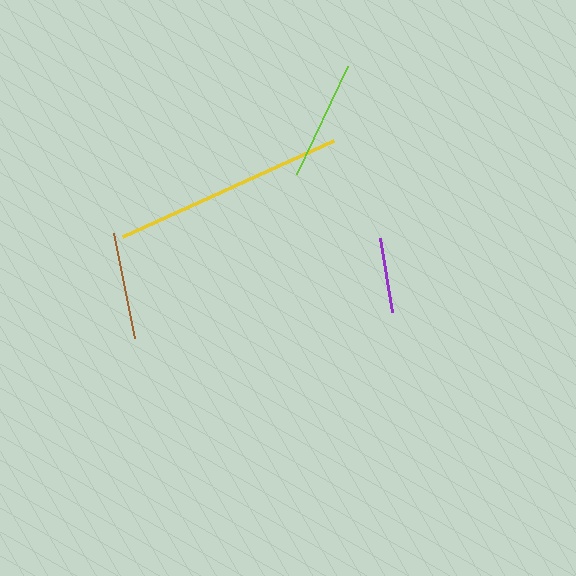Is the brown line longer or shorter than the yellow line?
The yellow line is longer than the brown line.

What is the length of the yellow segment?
The yellow segment is approximately 231 pixels long.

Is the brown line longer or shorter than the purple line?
The brown line is longer than the purple line.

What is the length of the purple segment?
The purple segment is approximately 76 pixels long.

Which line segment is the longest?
The yellow line is the longest at approximately 231 pixels.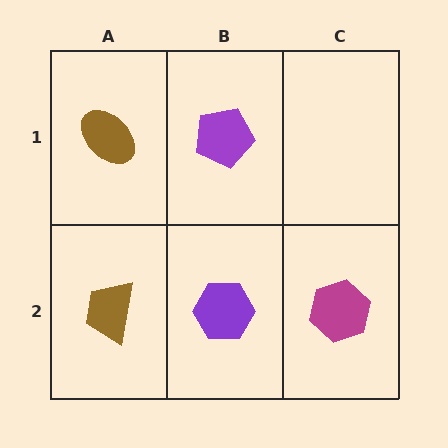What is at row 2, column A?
A brown trapezoid.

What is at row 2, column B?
A purple hexagon.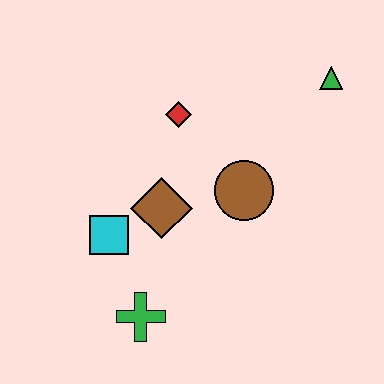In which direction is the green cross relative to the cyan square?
The green cross is below the cyan square.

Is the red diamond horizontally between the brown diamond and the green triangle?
Yes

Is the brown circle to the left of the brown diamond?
No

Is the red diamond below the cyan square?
No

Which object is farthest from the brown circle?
The green cross is farthest from the brown circle.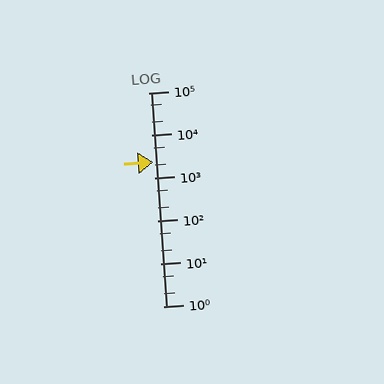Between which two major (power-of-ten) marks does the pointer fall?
The pointer is between 1000 and 10000.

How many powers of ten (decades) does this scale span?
The scale spans 5 decades, from 1 to 100000.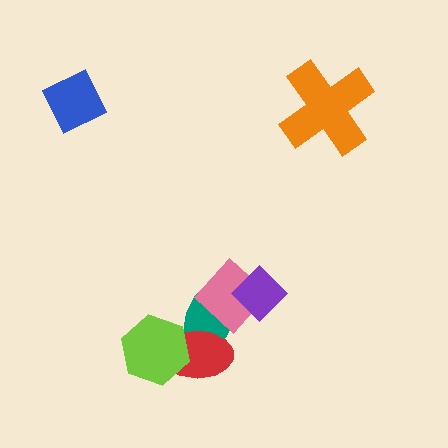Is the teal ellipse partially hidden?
Yes, it is partially covered by another shape.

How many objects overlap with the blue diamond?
0 objects overlap with the blue diamond.